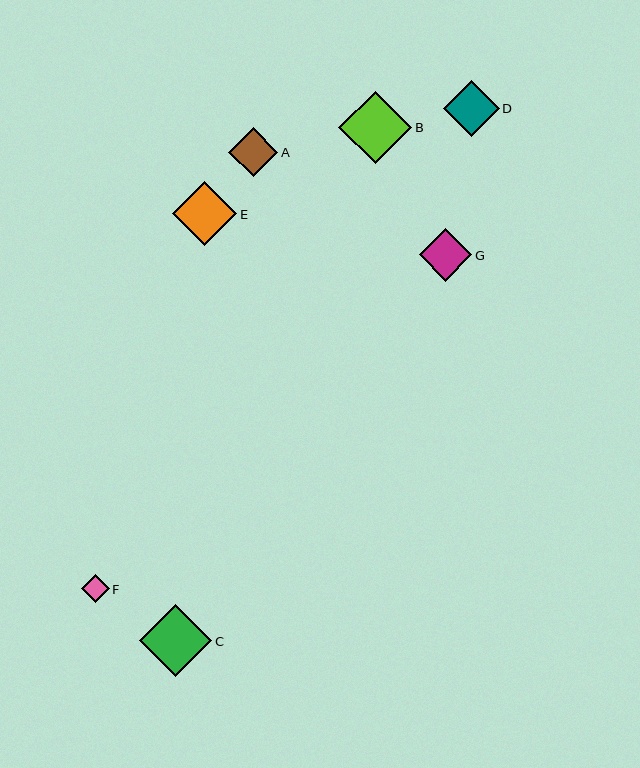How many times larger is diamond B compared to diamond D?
Diamond B is approximately 1.3 times the size of diamond D.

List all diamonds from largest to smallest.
From largest to smallest: B, C, E, D, G, A, F.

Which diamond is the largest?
Diamond B is the largest with a size of approximately 73 pixels.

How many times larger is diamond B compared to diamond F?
Diamond B is approximately 2.6 times the size of diamond F.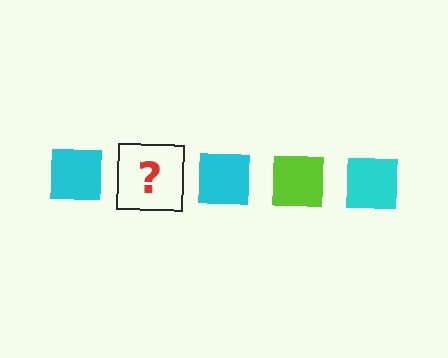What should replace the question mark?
The question mark should be replaced with a lime square.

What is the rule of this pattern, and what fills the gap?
The rule is that the pattern cycles through cyan, lime squares. The gap should be filled with a lime square.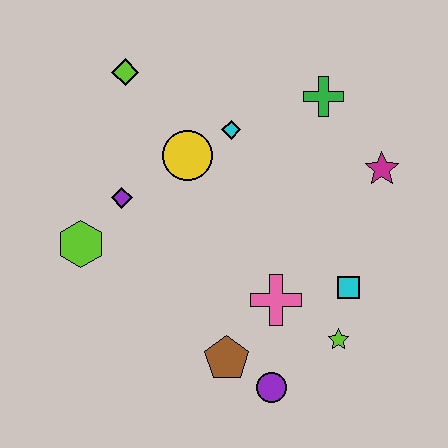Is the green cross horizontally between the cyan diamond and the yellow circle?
No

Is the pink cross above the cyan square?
No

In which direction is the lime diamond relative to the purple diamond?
The lime diamond is above the purple diamond.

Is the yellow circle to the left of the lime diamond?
No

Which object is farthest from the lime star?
The lime diamond is farthest from the lime star.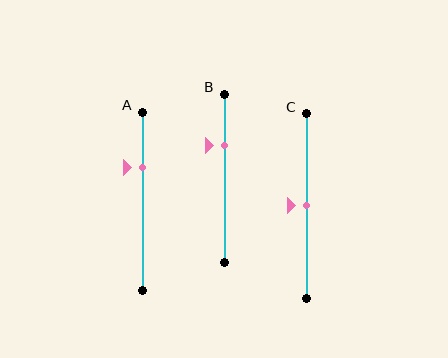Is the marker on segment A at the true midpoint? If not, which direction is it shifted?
No, the marker on segment A is shifted upward by about 19% of the segment length.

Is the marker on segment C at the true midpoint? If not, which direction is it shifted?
Yes, the marker on segment C is at the true midpoint.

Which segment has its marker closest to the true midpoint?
Segment C has its marker closest to the true midpoint.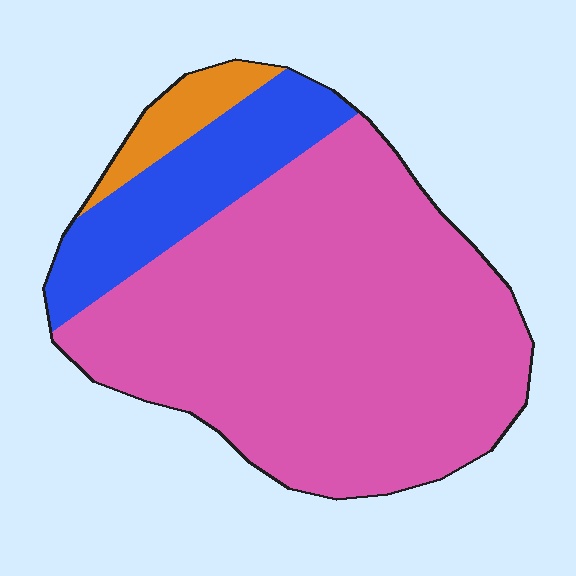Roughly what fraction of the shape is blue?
Blue covers about 20% of the shape.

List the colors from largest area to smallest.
From largest to smallest: pink, blue, orange.